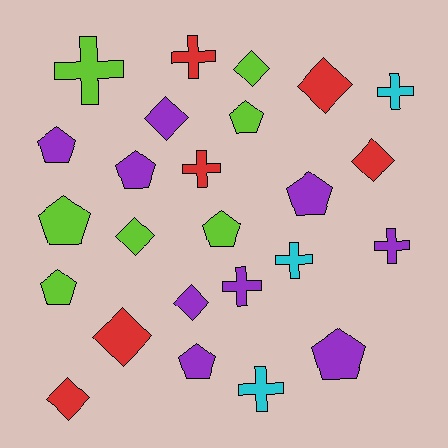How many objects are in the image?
There are 25 objects.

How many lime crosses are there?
There is 1 lime cross.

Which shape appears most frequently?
Pentagon, with 9 objects.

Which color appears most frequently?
Purple, with 9 objects.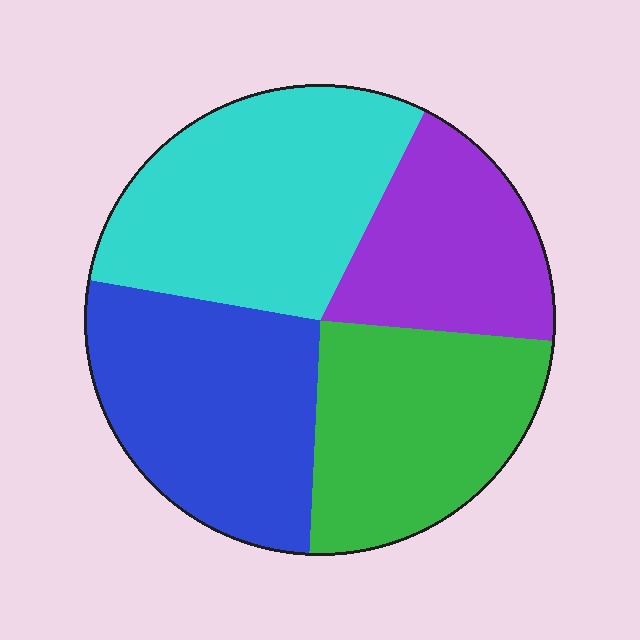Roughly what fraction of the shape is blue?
Blue takes up about one quarter (1/4) of the shape.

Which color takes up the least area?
Purple, at roughly 20%.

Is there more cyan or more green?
Cyan.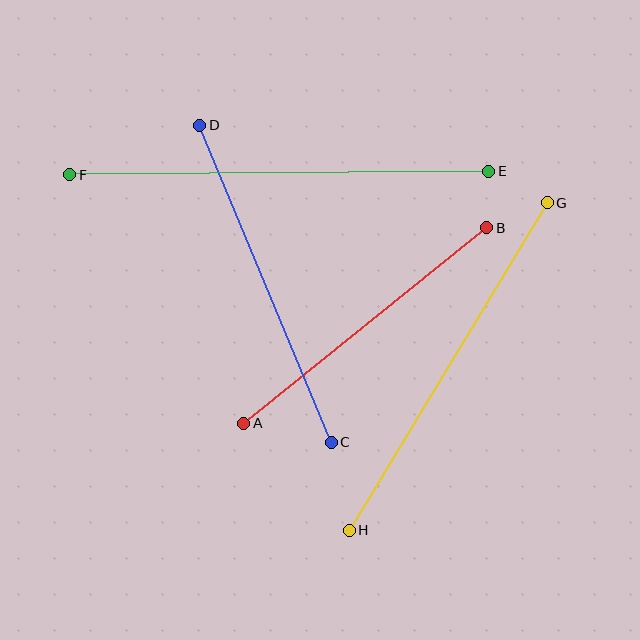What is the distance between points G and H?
The distance is approximately 382 pixels.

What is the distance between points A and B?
The distance is approximately 312 pixels.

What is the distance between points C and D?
The distance is approximately 343 pixels.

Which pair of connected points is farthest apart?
Points E and F are farthest apart.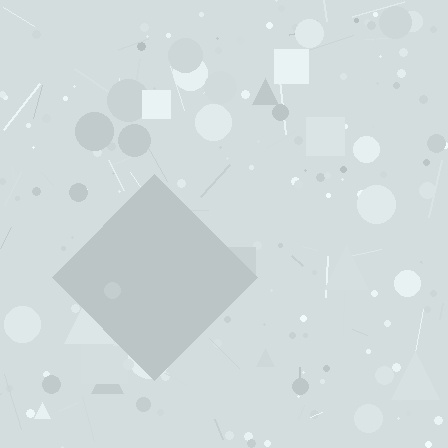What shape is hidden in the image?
A diamond is hidden in the image.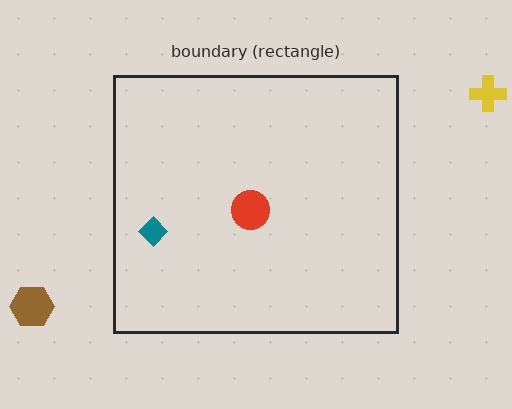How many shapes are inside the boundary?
2 inside, 2 outside.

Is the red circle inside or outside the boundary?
Inside.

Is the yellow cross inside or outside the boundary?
Outside.